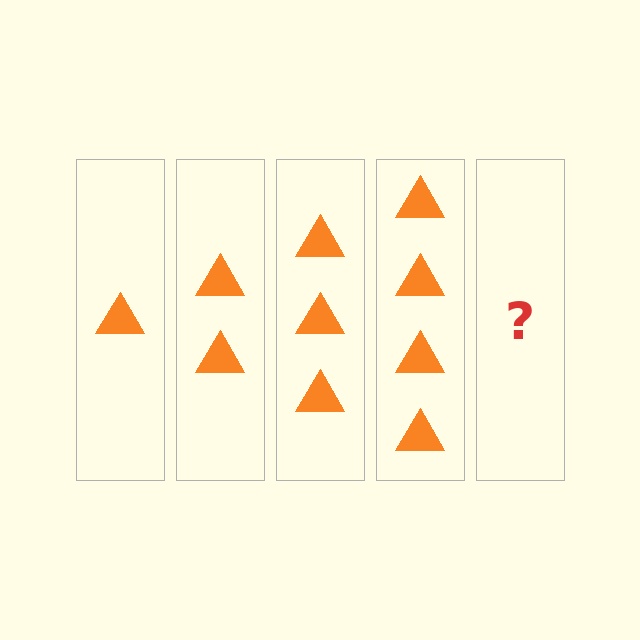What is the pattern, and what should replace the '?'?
The pattern is that each step adds one more triangle. The '?' should be 5 triangles.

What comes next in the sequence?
The next element should be 5 triangles.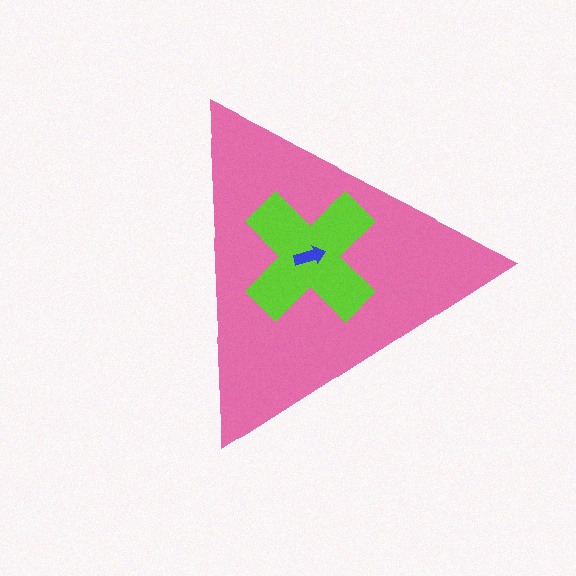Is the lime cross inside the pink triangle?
Yes.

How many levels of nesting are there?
3.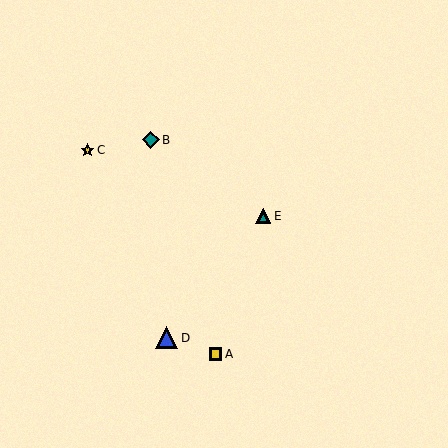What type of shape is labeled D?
Shape D is a blue triangle.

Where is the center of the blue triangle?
The center of the blue triangle is at (167, 338).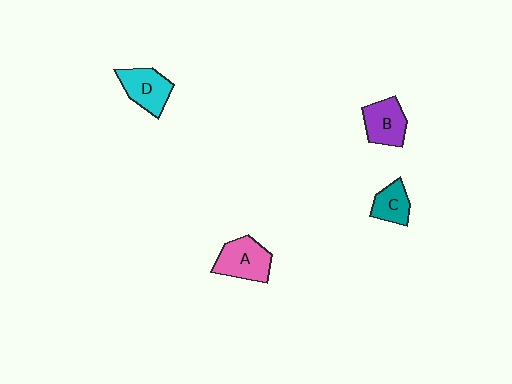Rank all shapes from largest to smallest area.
From largest to smallest: A (pink), D (cyan), B (purple), C (teal).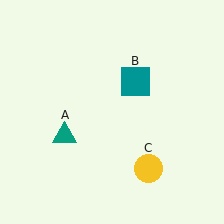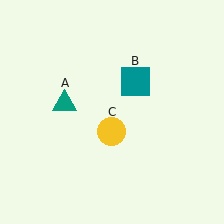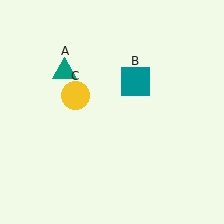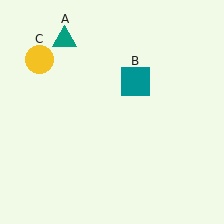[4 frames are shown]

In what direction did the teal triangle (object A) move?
The teal triangle (object A) moved up.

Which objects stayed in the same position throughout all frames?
Teal square (object B) remained stationary.